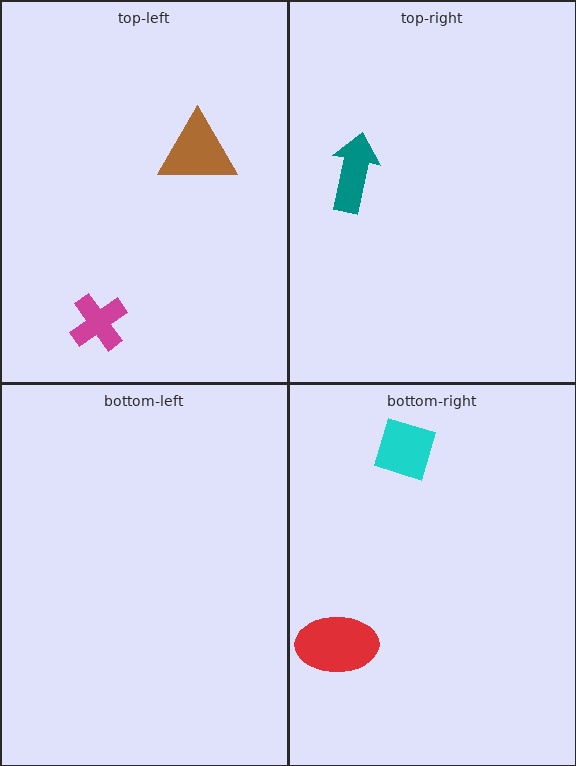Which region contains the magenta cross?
The top-left region.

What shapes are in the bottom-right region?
The cyan diamond, the red ellipse.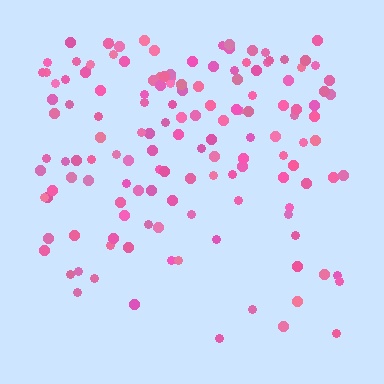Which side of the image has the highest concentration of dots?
The top.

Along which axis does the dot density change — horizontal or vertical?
Vertical.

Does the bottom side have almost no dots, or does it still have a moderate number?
Still a moderate number, just noticeably fewer than the top.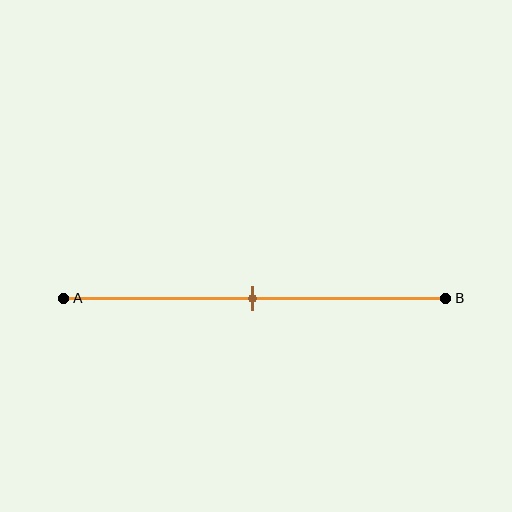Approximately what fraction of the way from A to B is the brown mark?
The brown mark is approximately 50% of the way from A to B.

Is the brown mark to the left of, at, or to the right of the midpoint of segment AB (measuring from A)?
The brown mark is approximately at the midpoint of segment AB.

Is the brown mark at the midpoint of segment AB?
Yes, the mark is approximately at the midpoint.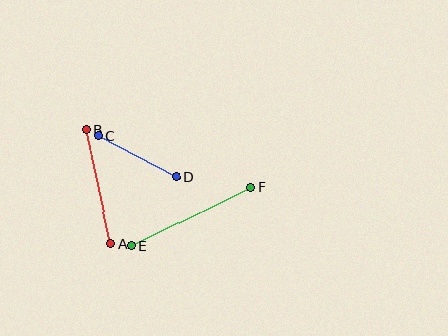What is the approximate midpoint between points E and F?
The midpoint is at approximately (191, 217) pixels.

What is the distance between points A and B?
The distance is approximately 116 pixels.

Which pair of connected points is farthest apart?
Points E and F are farthest apart.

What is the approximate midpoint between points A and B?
The midpoint is at approximately (99, 187) pixels.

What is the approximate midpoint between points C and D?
The midpoint is at approximately (138, 156) pixels.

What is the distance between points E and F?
The distance is approximately 132 pixels.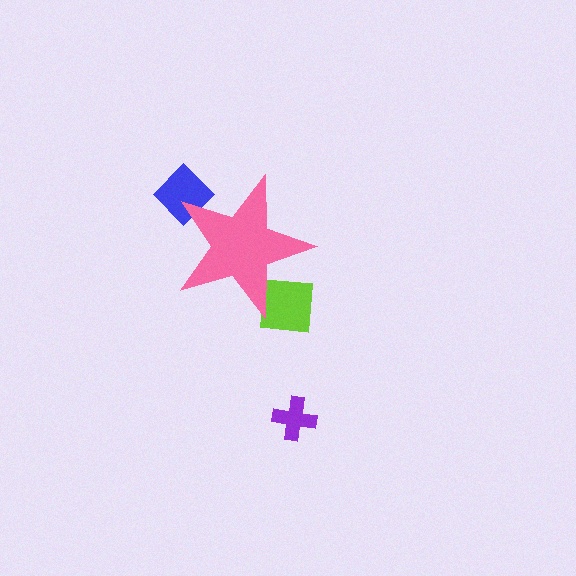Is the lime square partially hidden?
Yes, the lime square is partially hidden behind the pink star.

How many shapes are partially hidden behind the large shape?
2 shapes are partially hidden.